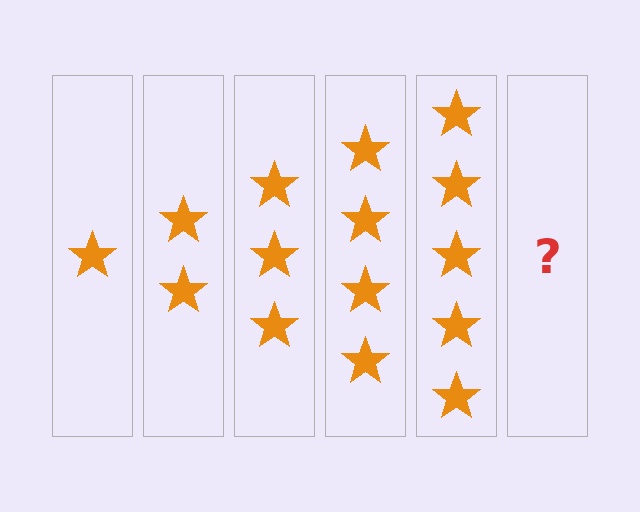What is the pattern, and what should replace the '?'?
The pattern is that each step adds one more star. The '?' should be 6 stars.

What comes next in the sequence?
The next element should be 6 stars.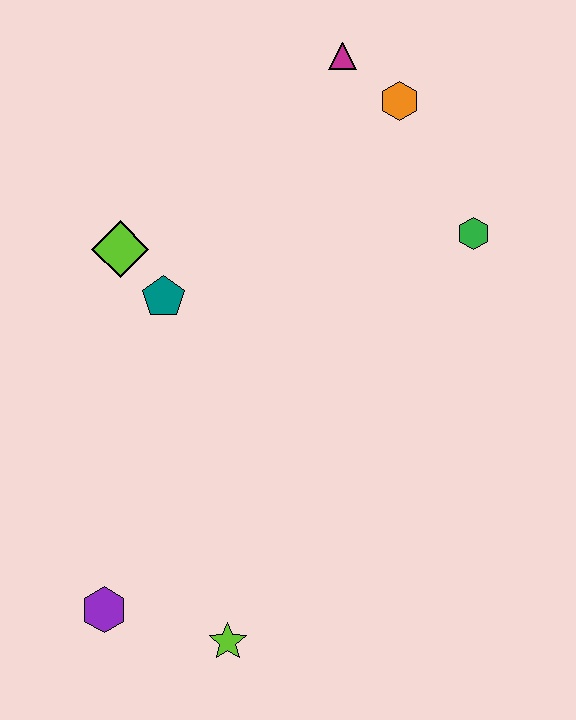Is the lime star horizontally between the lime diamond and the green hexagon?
Yes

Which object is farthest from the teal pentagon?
The lime star is farthest from the teal pentagon.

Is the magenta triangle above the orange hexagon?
Yes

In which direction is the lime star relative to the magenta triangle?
The lime star is below the magenta triangle.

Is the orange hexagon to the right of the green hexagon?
No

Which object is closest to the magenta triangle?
The orange hexagon is closest to the magenta triangle.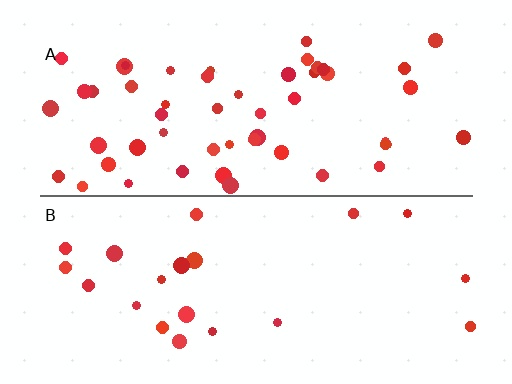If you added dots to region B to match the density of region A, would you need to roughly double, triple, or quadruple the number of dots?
Approximately triple.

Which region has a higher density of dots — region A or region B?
A (the top).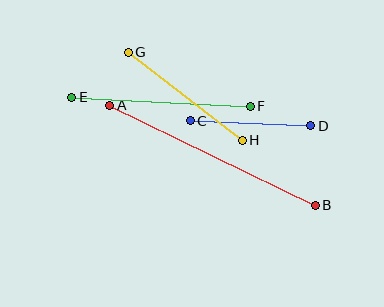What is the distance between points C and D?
The distance is approximately 121 pixels.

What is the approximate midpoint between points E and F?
The midpoint is at approximately (161, 102) pixels.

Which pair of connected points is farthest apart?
Points A and B are farthest apart.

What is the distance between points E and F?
The distance is approximately 179 pixels.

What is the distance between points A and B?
The distance is approximately 229 pixels.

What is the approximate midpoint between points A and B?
The midpoint is at approximately (213, 155) pixels.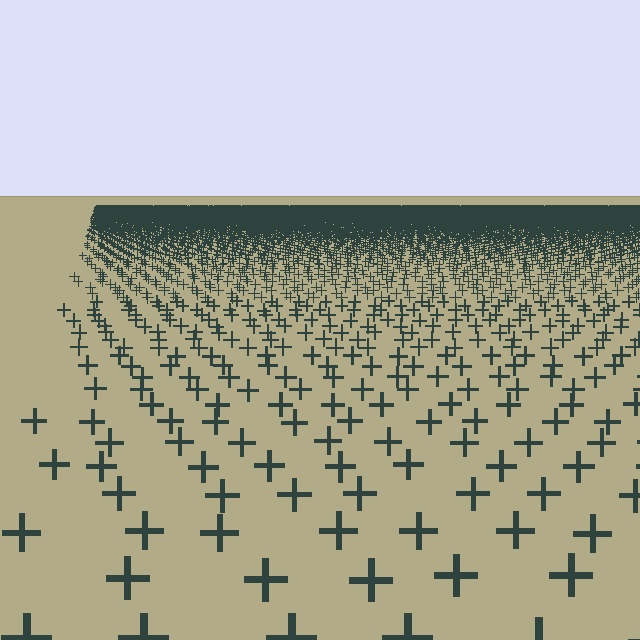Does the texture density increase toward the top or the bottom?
Density increases toward the top.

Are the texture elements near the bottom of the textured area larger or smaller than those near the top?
Larger. Near the bottom, elements are closer to the viewer and appear at a bigger on-screen size.